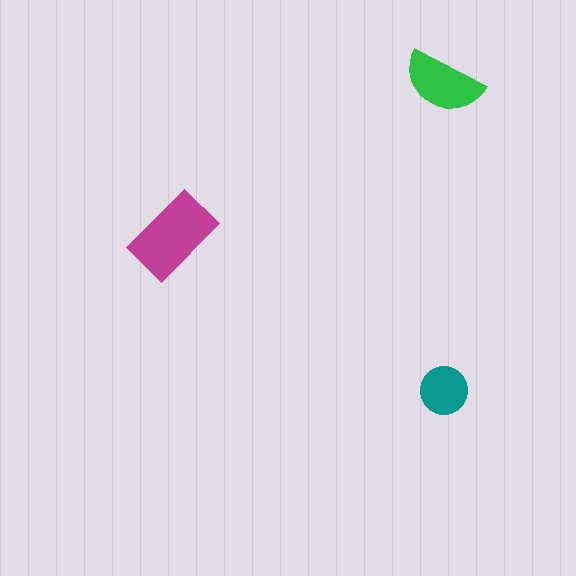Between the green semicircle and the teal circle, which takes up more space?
The green semicircle.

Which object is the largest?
The magenta rectangle.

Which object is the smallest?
The teal circle.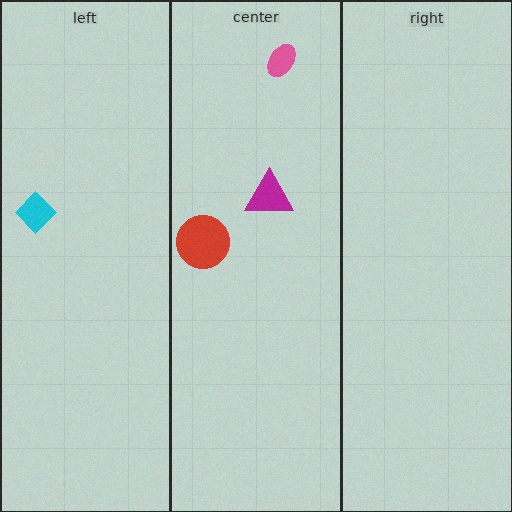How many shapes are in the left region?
1.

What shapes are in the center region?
The pink ellipse, the magenta triangle, the red circle.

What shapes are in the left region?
The cyan diamond.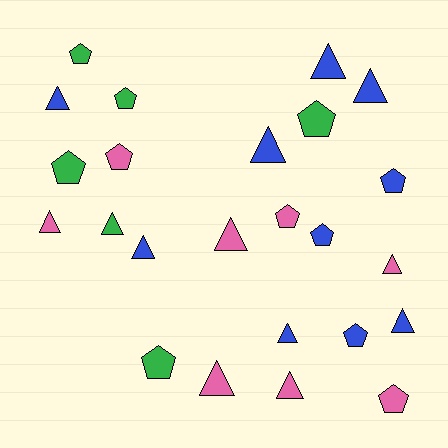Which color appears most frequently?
Blue, with 10 objects.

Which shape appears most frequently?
Triangle, with 13 objects.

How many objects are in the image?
There are 24 objects.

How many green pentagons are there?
There are 5 green pentagons.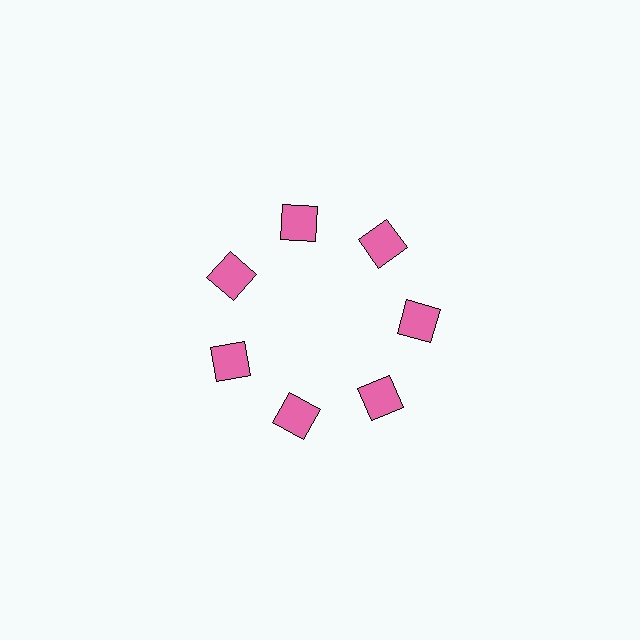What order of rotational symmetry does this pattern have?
This pattern has 7-fold rotational symmetry.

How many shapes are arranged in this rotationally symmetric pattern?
There are 7 shapes, arranged in 7 groups of 1.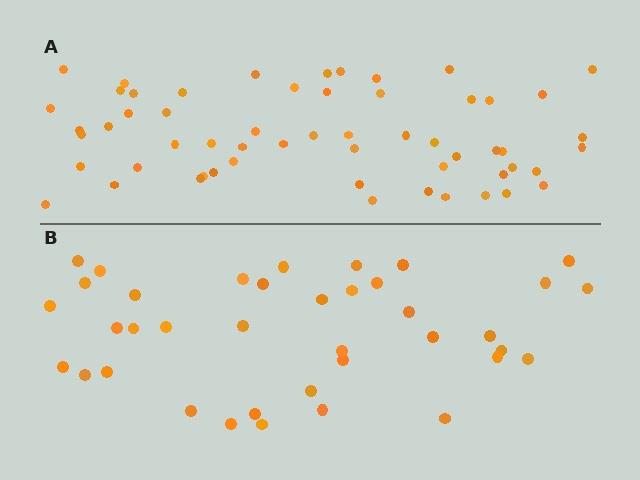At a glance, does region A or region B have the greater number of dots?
Region A (the top region) has more dots.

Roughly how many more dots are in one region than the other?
Region A has approximately 20 more dots than region B.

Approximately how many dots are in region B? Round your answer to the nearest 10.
About 40 dots. (The exact count is 38, which rounds to 40.)